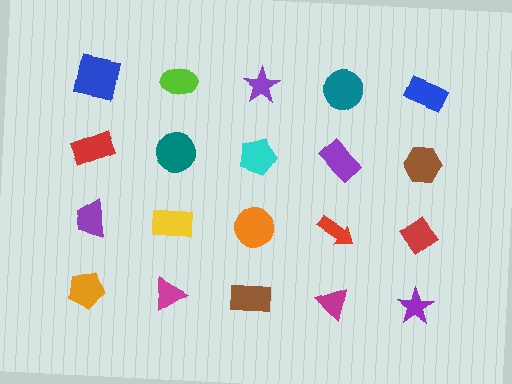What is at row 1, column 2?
A lime ellipse.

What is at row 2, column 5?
A brown hexagon.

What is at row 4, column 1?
An orange pentagon.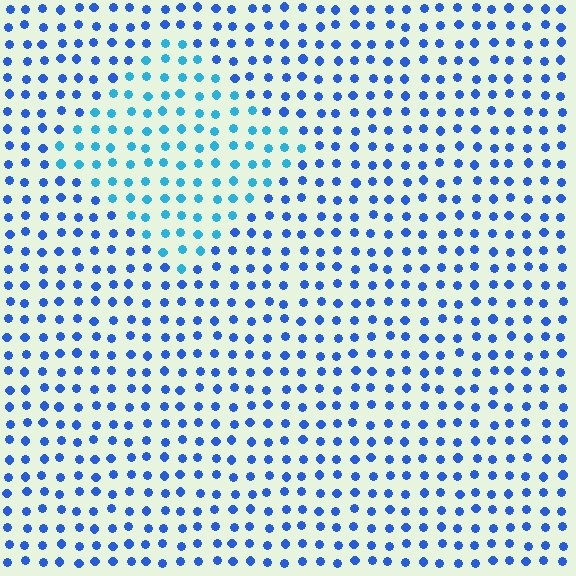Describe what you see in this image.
The image is filled with small blue elements in a uniform arrangement. A diamond-shaped region is visible where the elements are tinted to a slightly different hue, forming a subtle color boundary.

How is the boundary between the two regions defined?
The boundary is defined purely by a slight shift in hue (about 29 degrees). Spacing, size, and orientation are identical on both sides.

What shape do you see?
I see a diamond.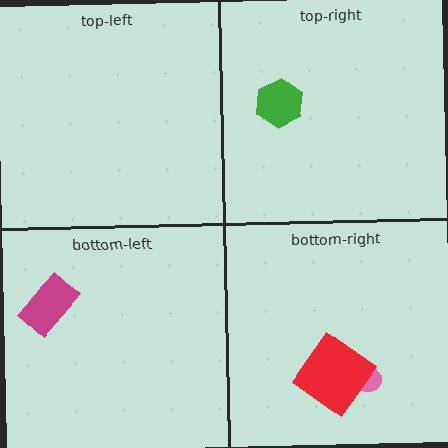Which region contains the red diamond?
The bottom-right region.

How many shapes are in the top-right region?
1.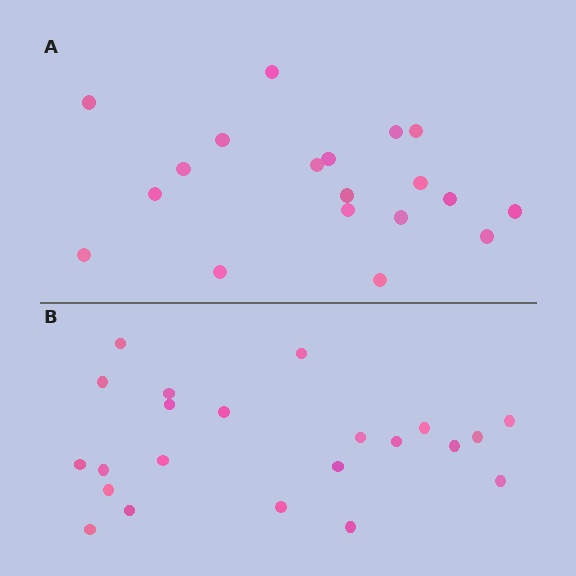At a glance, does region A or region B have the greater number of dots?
Region B (the bottom region) has more dots.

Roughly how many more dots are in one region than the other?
Region B has just a few more — roughly 2 or 3 more dots than region A.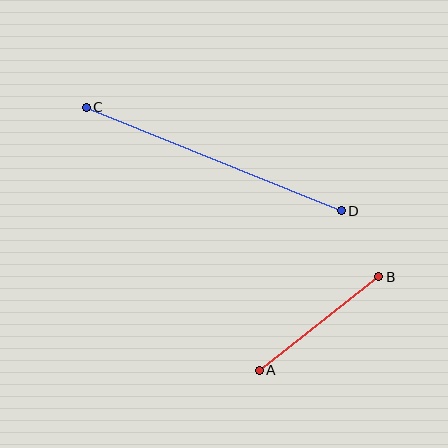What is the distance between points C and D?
The distance is approximately 275 pixels.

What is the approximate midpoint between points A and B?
The midpoint is at approximately (319, 324) pixels.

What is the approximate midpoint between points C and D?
The midpoint is at approximately (214, 159) pixels.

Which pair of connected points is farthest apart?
Points C and D are farthest apart.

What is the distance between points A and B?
The distance is approximately 152 pixels.